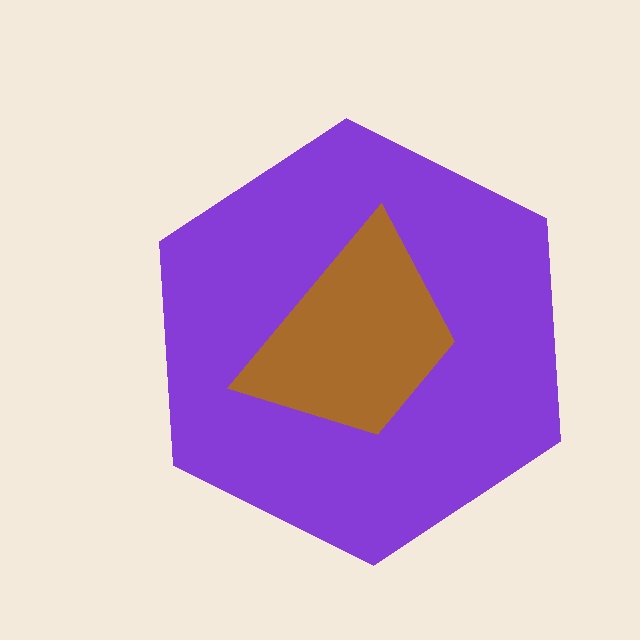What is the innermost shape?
The brown trapezoid.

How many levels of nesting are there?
2.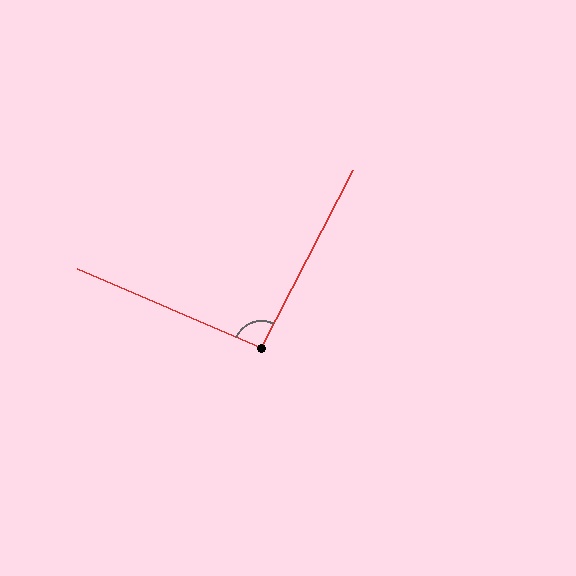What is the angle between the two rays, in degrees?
Approximately 94 degrees.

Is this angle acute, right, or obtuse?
It is approximately a right angle.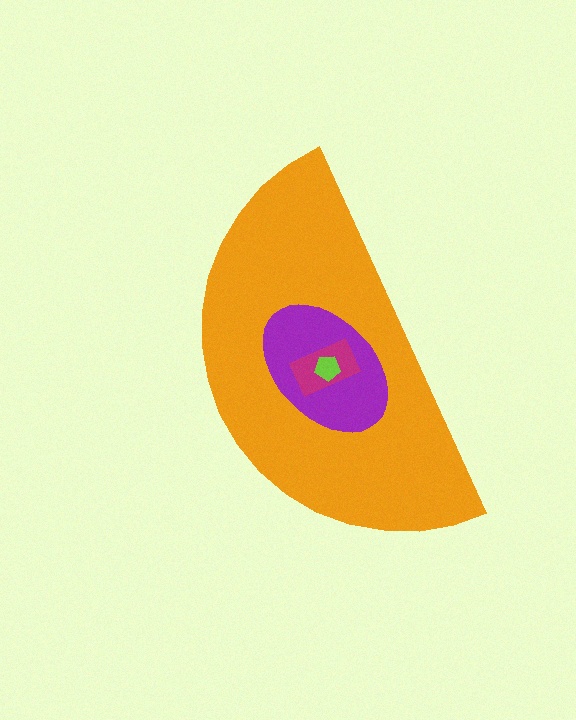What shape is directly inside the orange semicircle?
The purple ellipse.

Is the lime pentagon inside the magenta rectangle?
Yes.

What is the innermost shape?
The lime pentagon.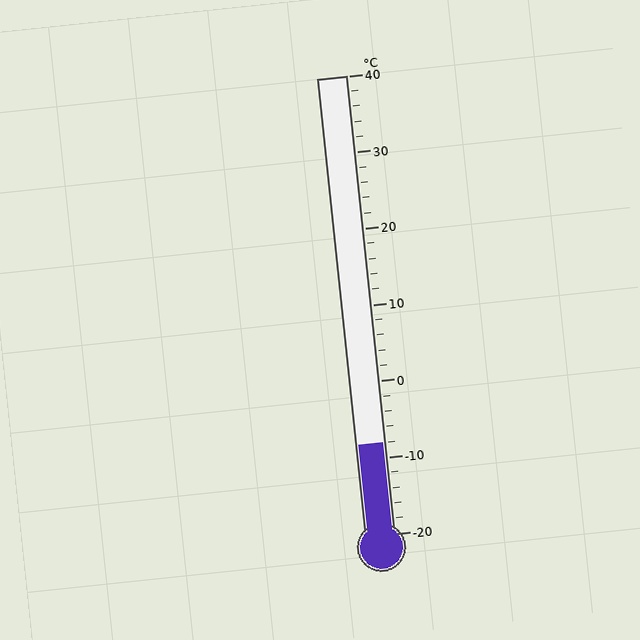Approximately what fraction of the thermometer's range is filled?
The thermometer is filled to approximately 20% of its range.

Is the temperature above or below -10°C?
The temperature is above -10°C.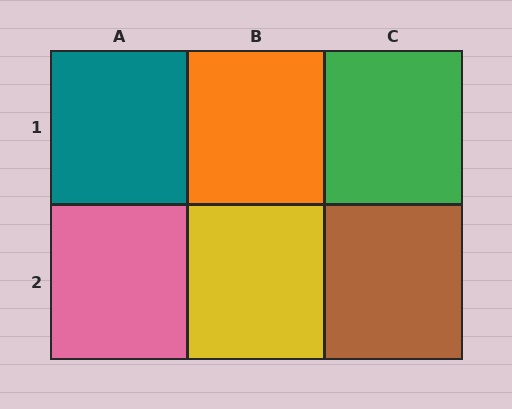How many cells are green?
1 cell is green.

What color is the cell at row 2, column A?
Pink.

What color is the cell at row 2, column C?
Brown.